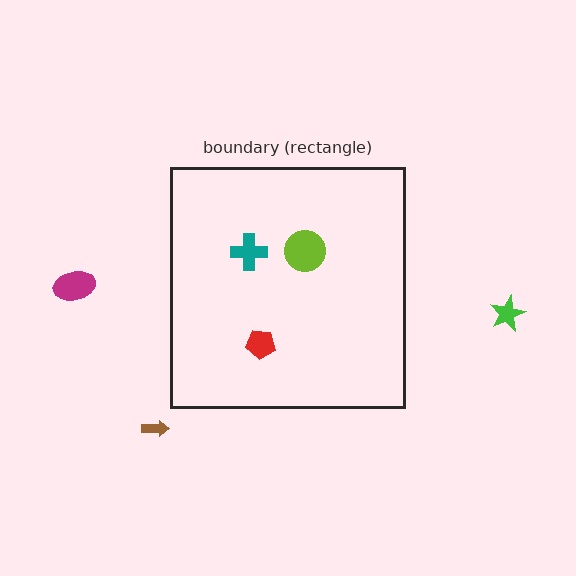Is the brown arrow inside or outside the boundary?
Outside.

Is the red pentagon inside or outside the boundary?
Inside.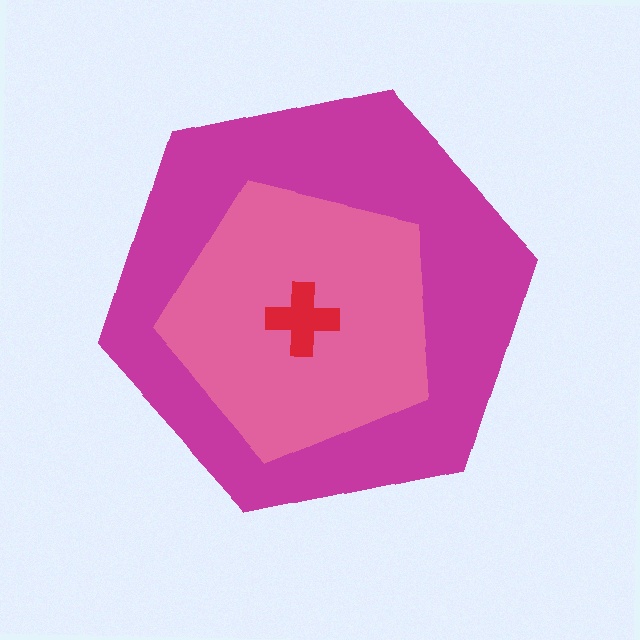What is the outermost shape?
The magenta hexagon.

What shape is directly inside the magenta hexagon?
The pink pentagon.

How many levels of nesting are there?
3.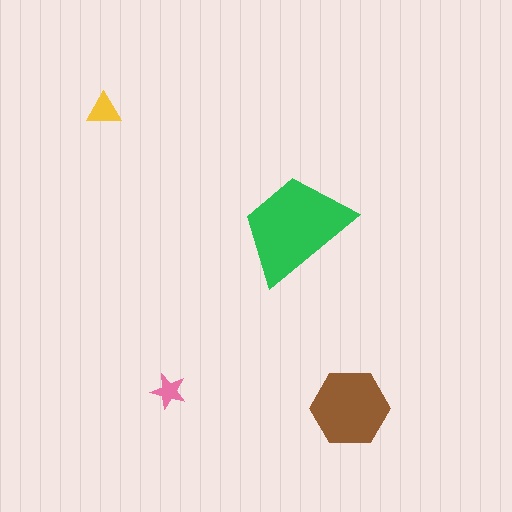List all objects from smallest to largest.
The pink star, the yellow triangle, the brown hexagon, the green trapezoid.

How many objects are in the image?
There are 4 objects in the image.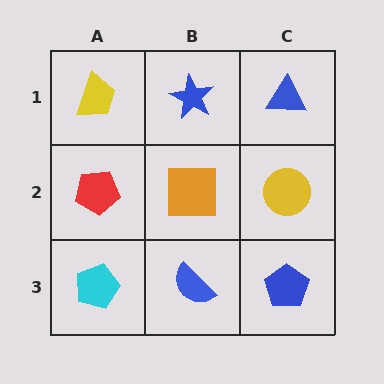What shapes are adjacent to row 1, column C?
A yellow circle (row 2, column C), a blue star (row 1, column B).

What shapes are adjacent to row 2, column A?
A yellow trapezoid (row 1, column A), a cyan pentagon (row 3, column A), an orange square (row 2, column B).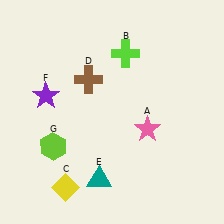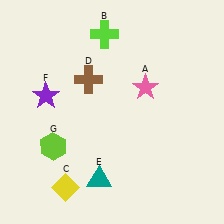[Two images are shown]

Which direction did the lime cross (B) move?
The lime cross (B) moved left.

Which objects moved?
The objects that moved are: the pink star (A), the lime cross (B).